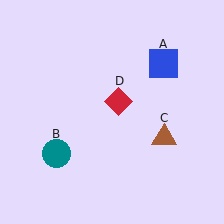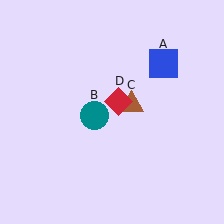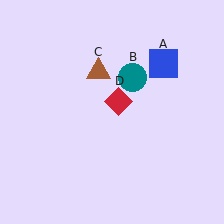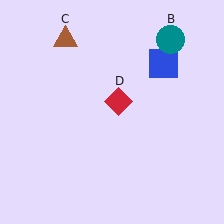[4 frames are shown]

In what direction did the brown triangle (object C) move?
The brown triangle (object C) moved up and to the left.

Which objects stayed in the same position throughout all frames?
Blue square (object A) and red diamond (object D) remained stationary.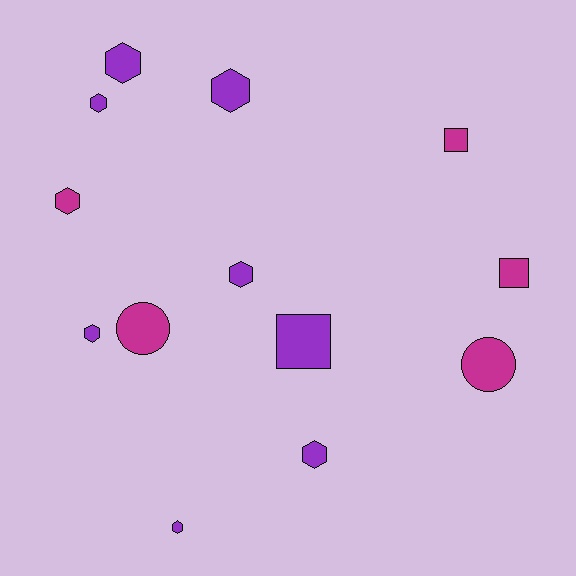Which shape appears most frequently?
Hexagon, with 8 objects.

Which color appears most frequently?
Purple, with 8 objects.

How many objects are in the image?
There are 13 objects.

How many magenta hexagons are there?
There is 1 magenta hexagon.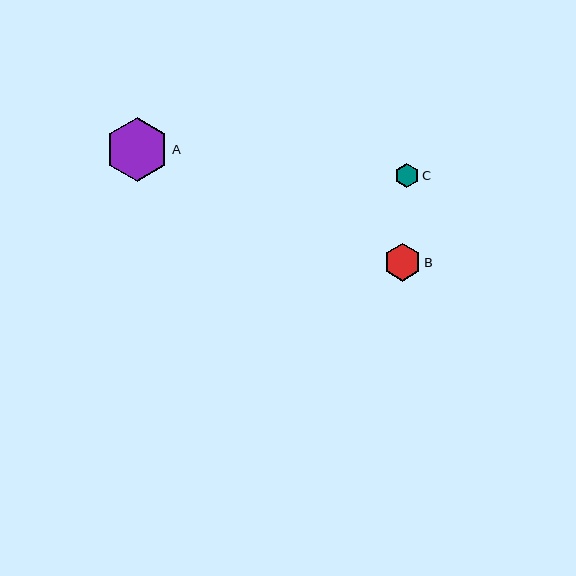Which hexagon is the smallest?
Hexagon C is the smallest with a size of approximately 24 pixels.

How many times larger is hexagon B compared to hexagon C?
Hexagon B is approximately 1.6 times the size of hexagon C.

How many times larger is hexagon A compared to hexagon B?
Hexagon A is approximately 1.7 times the size of hexagon B.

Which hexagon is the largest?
Hexagon A is the largest with a size of approximately 64 pixels.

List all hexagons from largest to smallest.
From largest to smallest: A, B, C.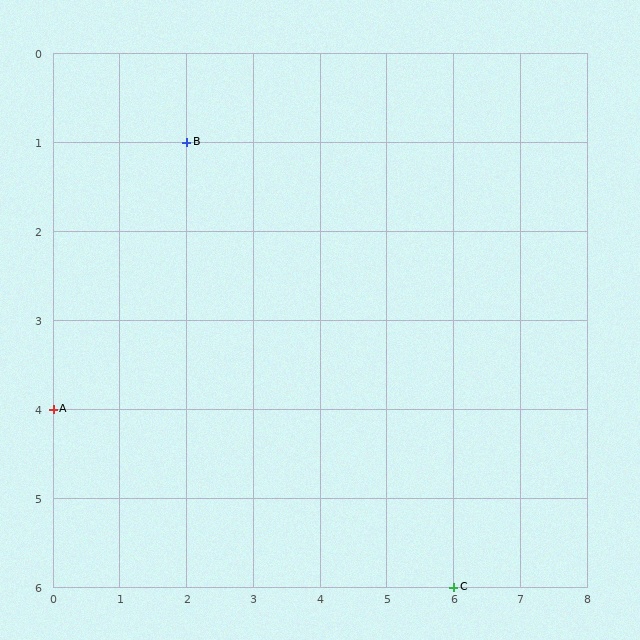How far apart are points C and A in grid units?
Points C and A are 6 columns and 2 rows apart (about 6.3 grid units diagonally).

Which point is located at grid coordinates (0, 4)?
Point A is at (0, 4).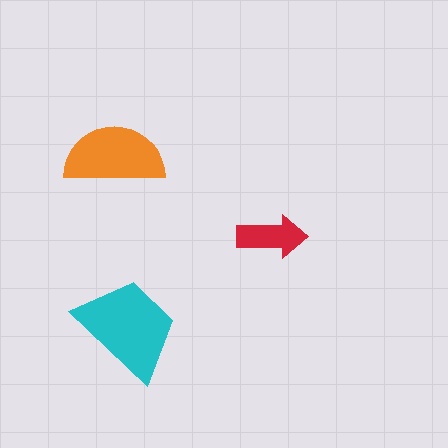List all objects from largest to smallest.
The cyan trapezoid, the orange semicircle, the red arrow.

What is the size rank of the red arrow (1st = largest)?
3rd.